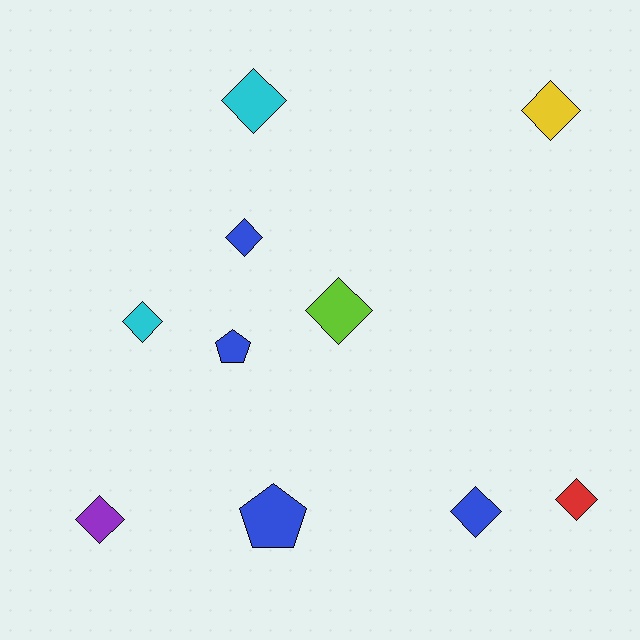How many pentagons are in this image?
There are 2 pentagons.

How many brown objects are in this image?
There are no brown objects.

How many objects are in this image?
There are 10 objects.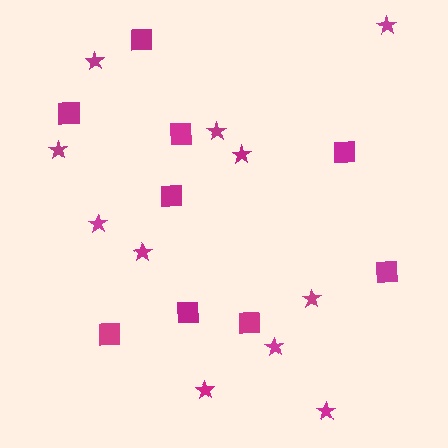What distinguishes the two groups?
There are 2 groups: one group of squares (9) and one group of stars (11).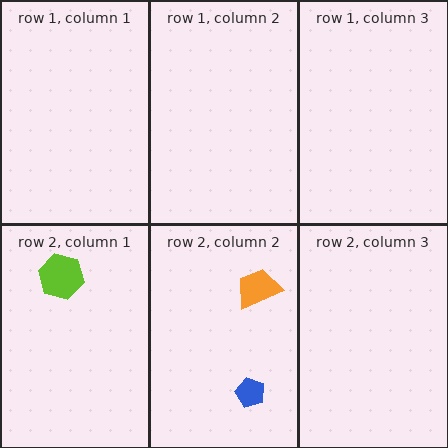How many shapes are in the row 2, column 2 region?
2.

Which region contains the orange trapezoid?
The row 2, column 2 region.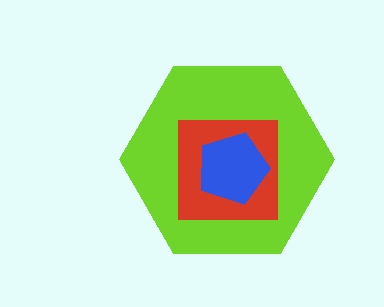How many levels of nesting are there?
3.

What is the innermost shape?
The blue pentagon.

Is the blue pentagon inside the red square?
Yes.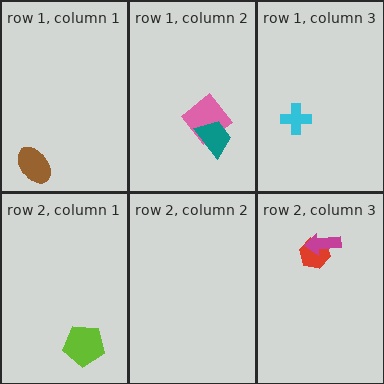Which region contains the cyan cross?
The row 1, column 3 region.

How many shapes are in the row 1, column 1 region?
1.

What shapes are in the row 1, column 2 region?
The pink diamond, the teal trapezoid.